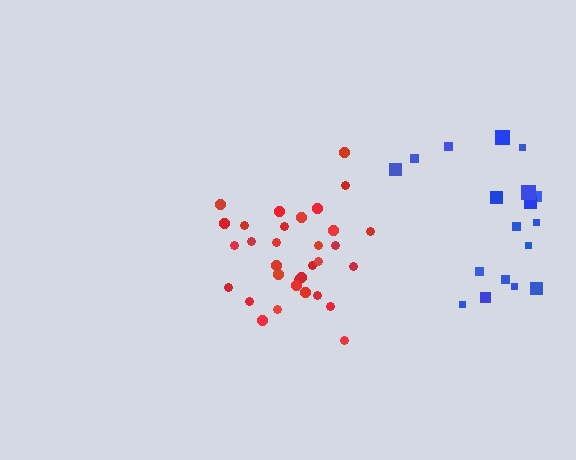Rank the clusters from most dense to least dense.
red, blue.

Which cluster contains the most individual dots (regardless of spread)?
Red (32).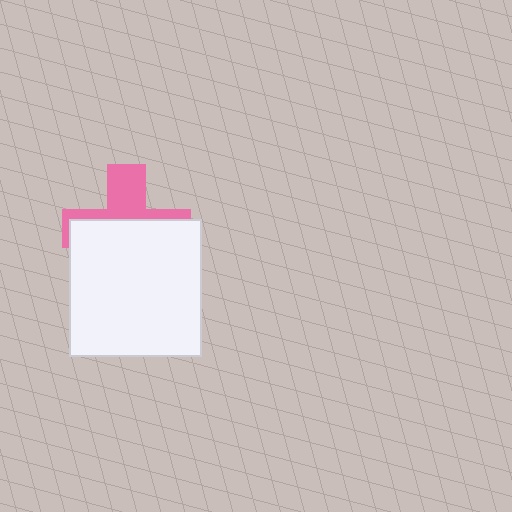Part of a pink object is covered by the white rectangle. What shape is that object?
It is a cross.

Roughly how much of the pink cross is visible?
A small part of it is visible (roughly 39%).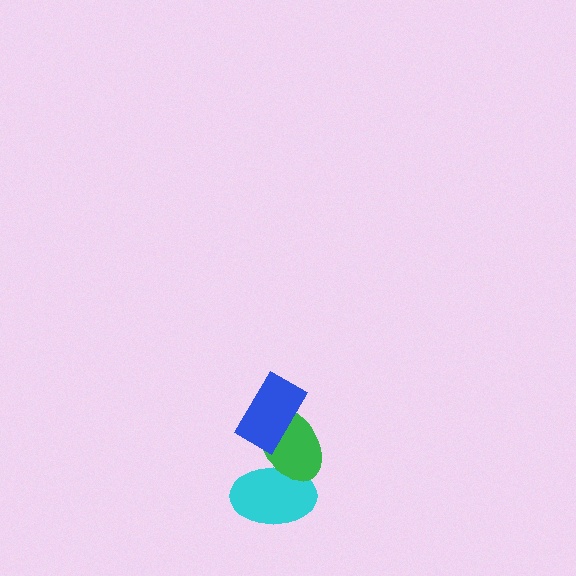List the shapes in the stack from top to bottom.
From top to bottom: the blue rectangle, the green ellipse, the cyan ellipse.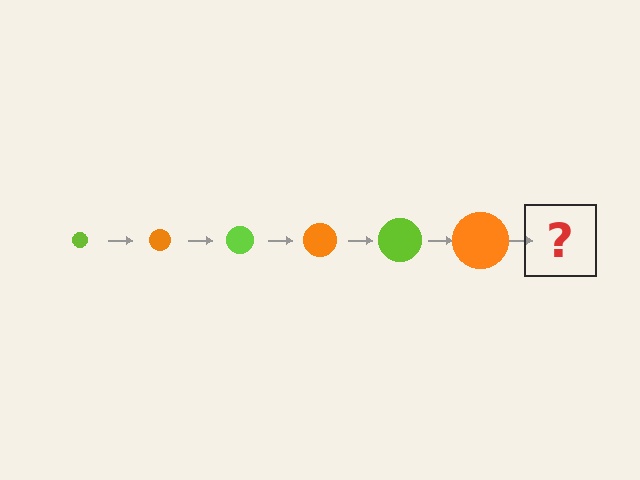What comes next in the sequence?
The next element should be a lime circle, larger than the previous one.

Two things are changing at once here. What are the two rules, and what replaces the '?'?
The two rules are that the circle grows larger each step and the color cycles through lime and orange. The '?' should be a lime circle, larger than the previous one.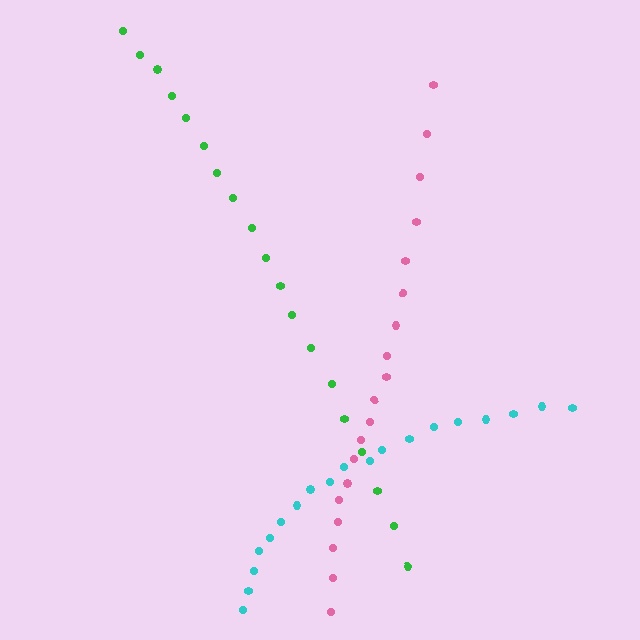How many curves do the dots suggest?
There are 3 distinct paths.